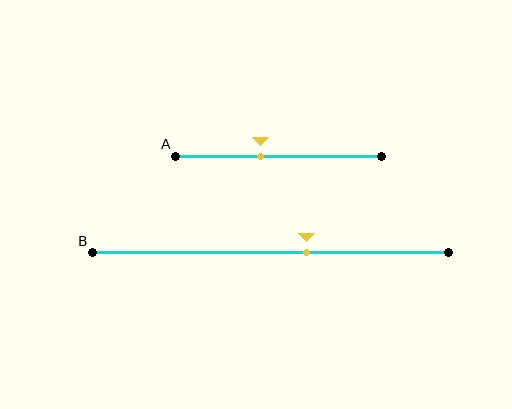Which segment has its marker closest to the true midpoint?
Segment A has its marker closest to the true midpoint.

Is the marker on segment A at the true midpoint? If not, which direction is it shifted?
No, the marker on segment A is shifted to the left by about 9% of the segment length.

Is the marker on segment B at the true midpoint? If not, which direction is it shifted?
No, the marker on segment B is shifted to the right by about 10% of the segment length.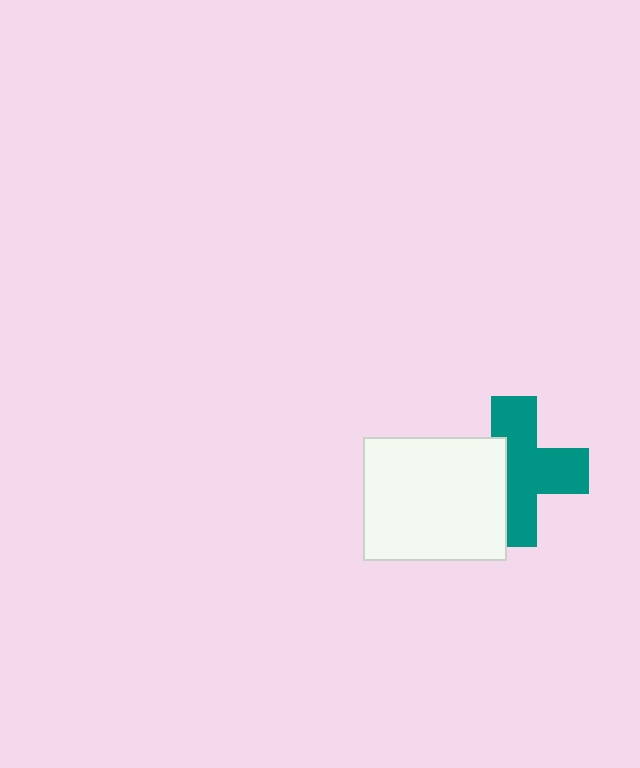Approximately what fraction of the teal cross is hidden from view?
Roughly 36% of the teal cross is hidden behind the white rectangle.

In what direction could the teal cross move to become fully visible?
The teal cross could move right. That would shift it out from behind the white rectangle entirely.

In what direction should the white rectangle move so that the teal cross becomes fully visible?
The white rectangle should move left. That is the shortest direction to clear the overlap and leave the teal cross fully visible.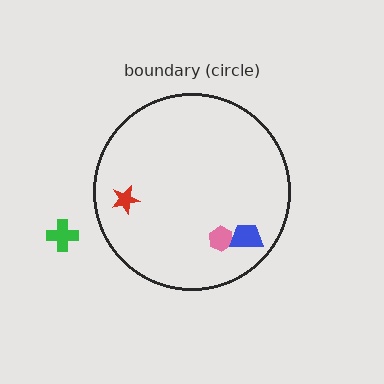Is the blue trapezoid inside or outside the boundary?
Inside.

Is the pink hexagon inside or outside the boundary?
Inside.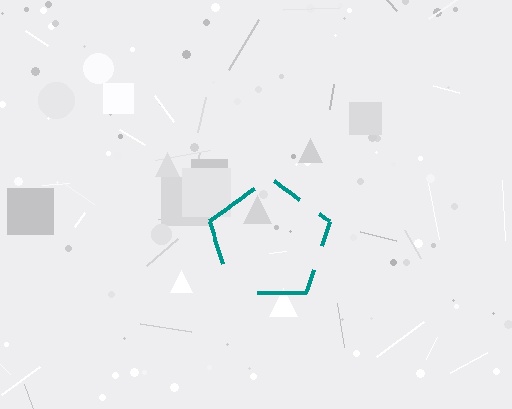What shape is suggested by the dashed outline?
The dashed outline suggests a pentagon.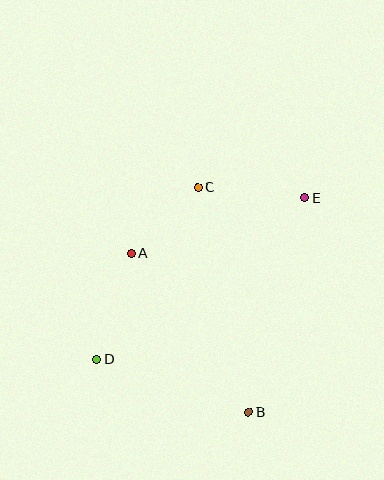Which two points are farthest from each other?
Points D and E are farthest from each other.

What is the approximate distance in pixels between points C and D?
The distance between C and D is approximately 199 pixels.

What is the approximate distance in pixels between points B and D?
The distance between B and D is approximately 161 pixels.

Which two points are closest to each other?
Points A and C are closest to each other.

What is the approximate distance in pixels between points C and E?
The distance between C and E is approximately 107 pixels.